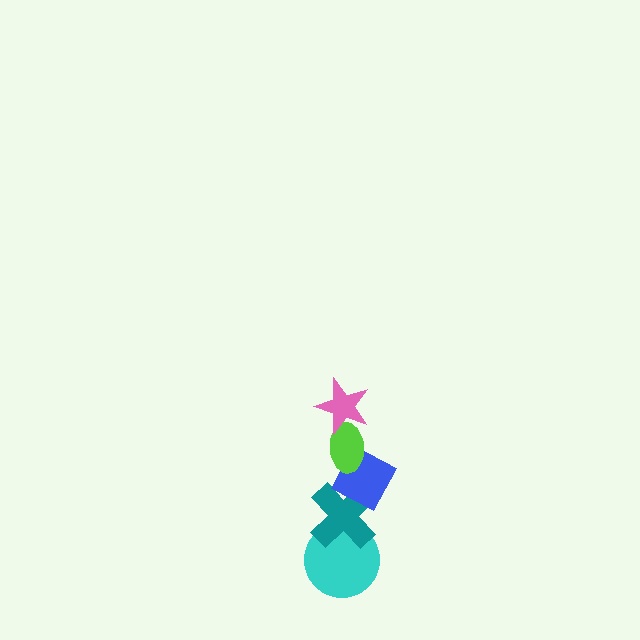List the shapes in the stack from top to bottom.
From top to bottom: the pink star, the lime ellipse, the blue diamond, the teal cross, the cyan circle.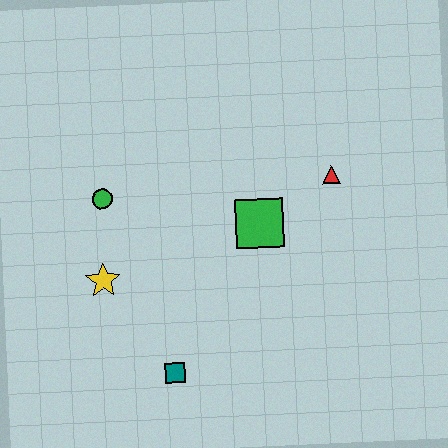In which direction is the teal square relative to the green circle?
The teal square is below the green circle.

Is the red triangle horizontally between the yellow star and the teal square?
No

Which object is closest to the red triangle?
The green square is closest to the red triangle.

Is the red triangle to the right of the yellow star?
Yes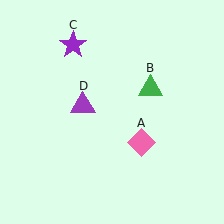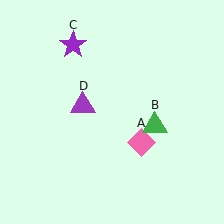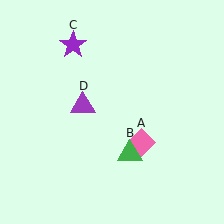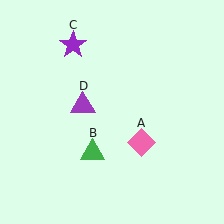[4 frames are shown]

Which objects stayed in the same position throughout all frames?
Pink diamond (object A) and purple star (object C) and purple triangle (object D) remained stationary.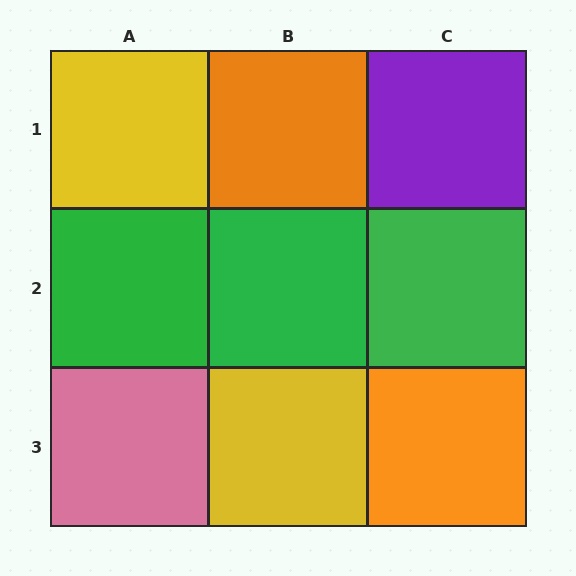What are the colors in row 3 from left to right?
Pink, yellow, orange.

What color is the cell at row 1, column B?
Orange.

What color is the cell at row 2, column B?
Green.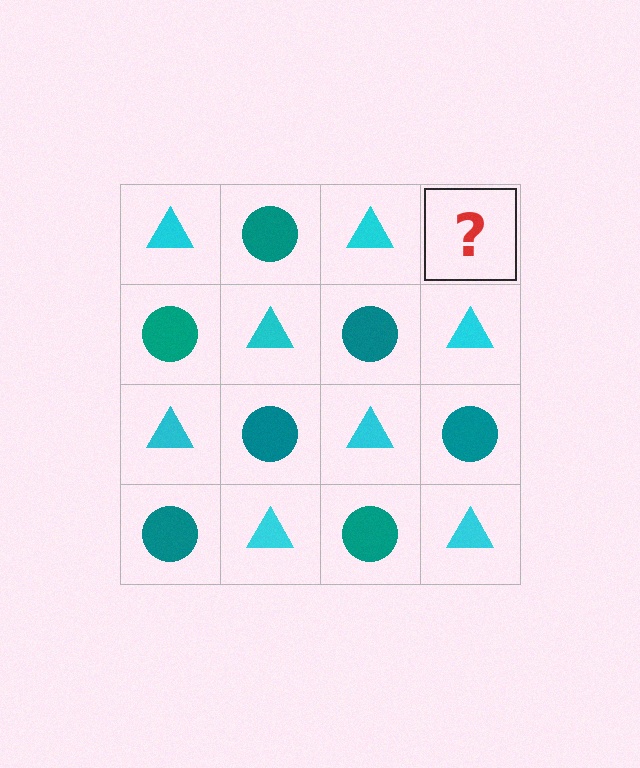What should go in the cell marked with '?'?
The missing cell should contain a teal circle.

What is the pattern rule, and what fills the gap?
The rule is that it alternates cyan triangle and teal circle in a checkerboard pattern. The gap should be filled with a teal circle.